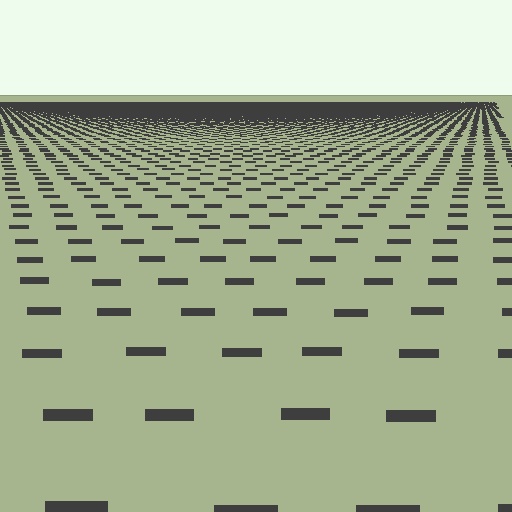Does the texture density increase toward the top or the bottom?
Density increases toward the top.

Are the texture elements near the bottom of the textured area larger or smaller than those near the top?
Larger. Near the bottom, elements are closer to the viewer and appear at a bigger on-screen size.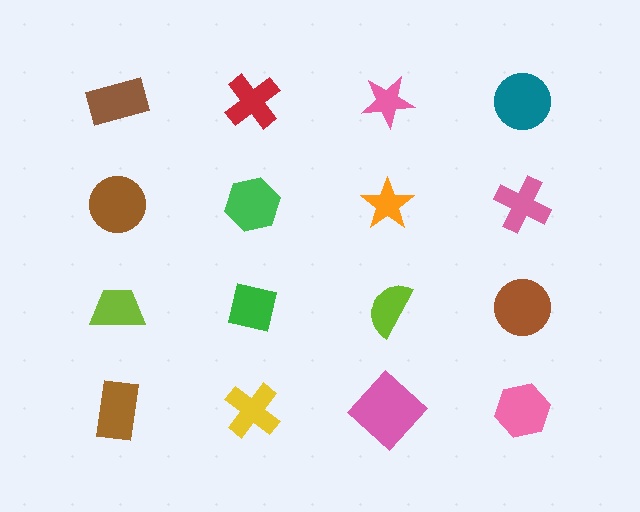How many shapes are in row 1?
4 shapes.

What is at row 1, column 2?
A red cross.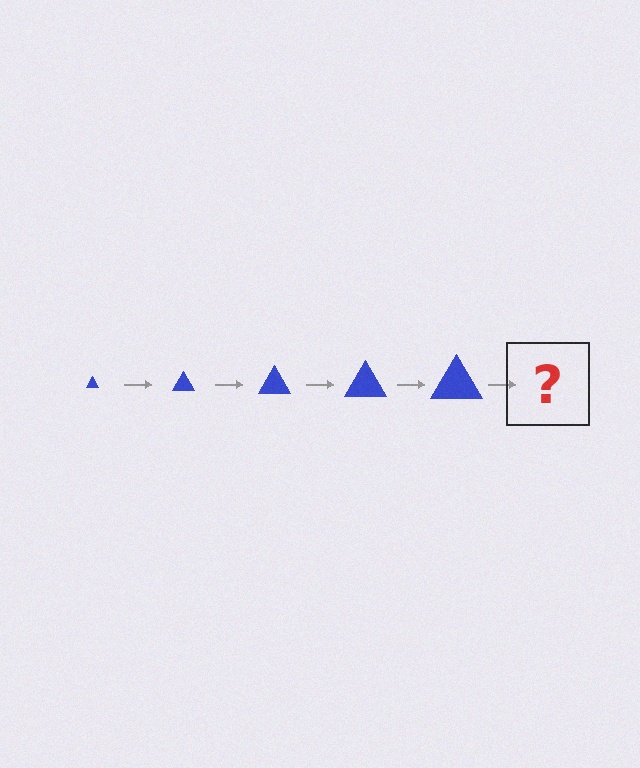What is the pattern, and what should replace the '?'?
The pattern is that the triangle gets progressively larger each step. The '?' should be a blue triangle, larger than the previous one.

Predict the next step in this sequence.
The next step is a blue triangle, larger than the previous one.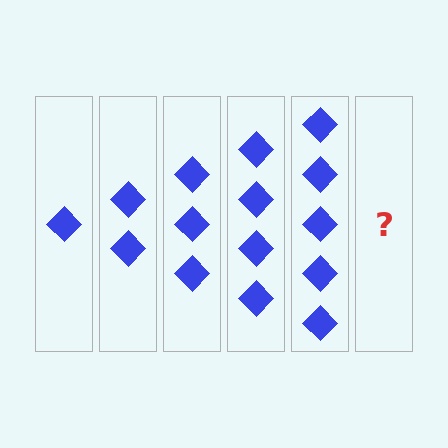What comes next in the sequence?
The next element should be 6 diamonds.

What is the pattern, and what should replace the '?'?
The pattern is that each step adds one more diamond. The '?' should be 6 diamonds.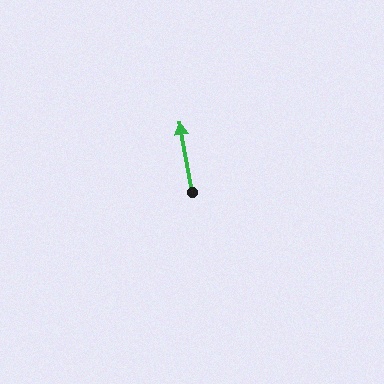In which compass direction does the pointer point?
North.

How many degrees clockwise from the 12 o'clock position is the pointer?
Approximately 350 degrees.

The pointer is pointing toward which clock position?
Roughly 12 o'clock.